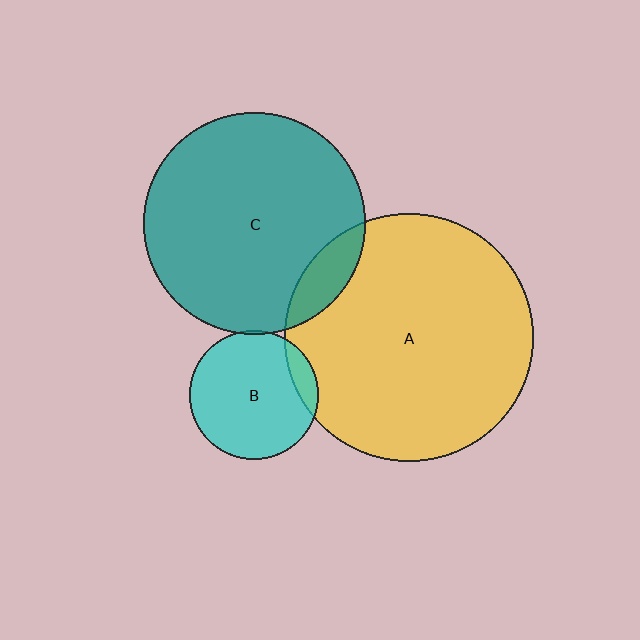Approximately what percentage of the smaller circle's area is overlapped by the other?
Approximately 10%.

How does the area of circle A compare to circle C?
Approximately 1.3 times.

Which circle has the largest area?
Circle A (yellow).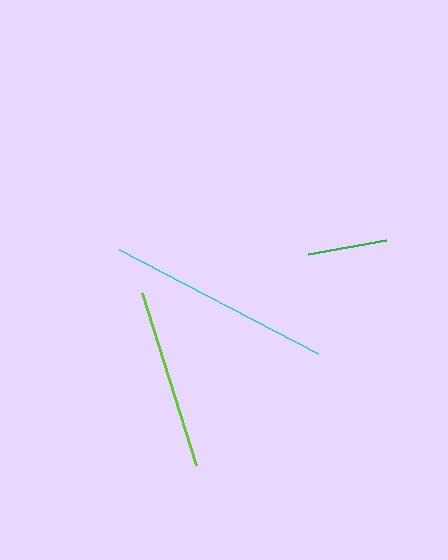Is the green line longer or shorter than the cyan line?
The cyan line is longer than the green line.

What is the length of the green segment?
The green segment is approximately 79 pixels long.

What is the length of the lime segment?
The lime segment is approximately 180 pixels long.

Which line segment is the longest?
The cyan line is the longest at approximately 224 pixels.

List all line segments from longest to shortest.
From longest to shortest: cyan, lime, green.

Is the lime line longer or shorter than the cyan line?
The cyan line is longer than the lime line.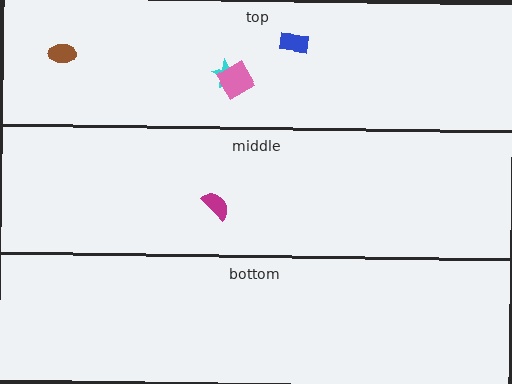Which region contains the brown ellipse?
The top region.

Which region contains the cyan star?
The top region.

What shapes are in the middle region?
The magenta semicircle.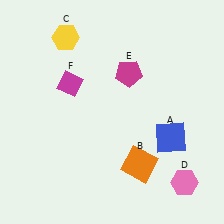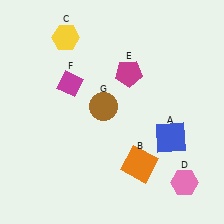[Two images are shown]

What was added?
A brown circle (G) was added in Image 2.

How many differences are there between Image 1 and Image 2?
There is 1 difference between the two images.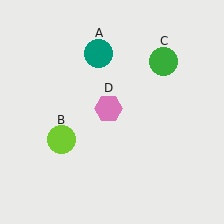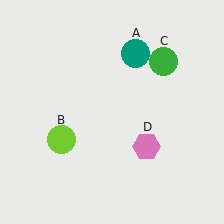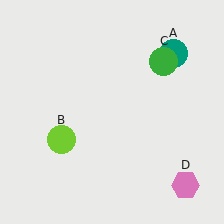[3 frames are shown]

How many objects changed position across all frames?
2 objects changed position: teal circle (object A), pink hexagon (object D).